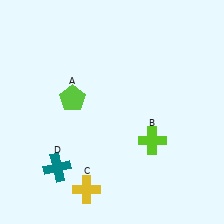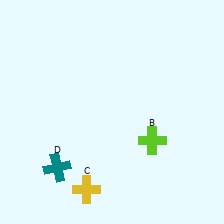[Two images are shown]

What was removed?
The lime pentagon (A) was removed in Image 2.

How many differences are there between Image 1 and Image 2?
There is 1 difference between the two images.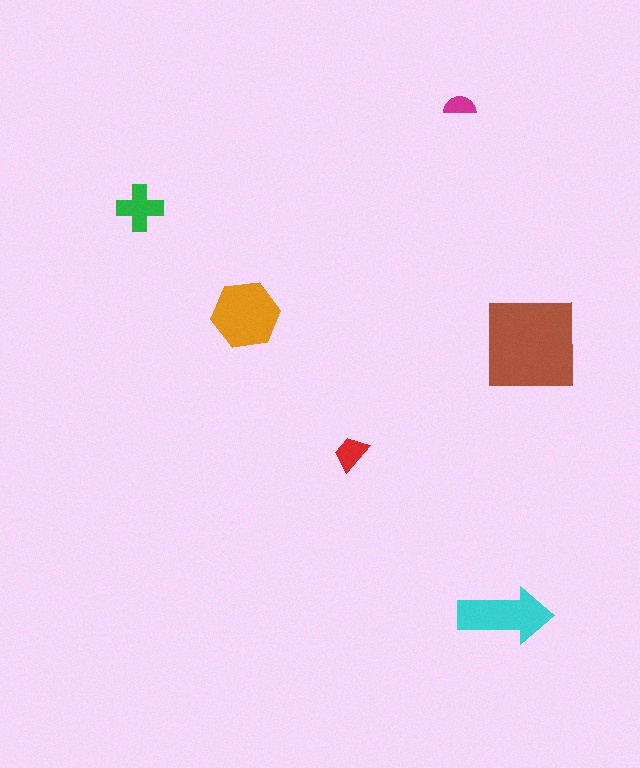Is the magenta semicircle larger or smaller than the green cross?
Smaller.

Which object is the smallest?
The magenta semicircle.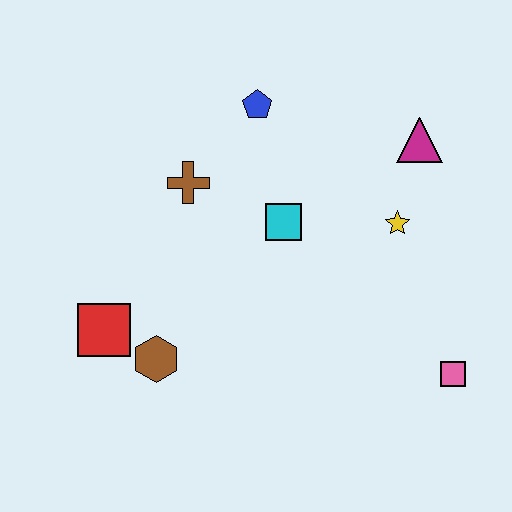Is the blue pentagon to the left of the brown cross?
No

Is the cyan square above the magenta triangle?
No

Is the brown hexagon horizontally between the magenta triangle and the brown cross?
No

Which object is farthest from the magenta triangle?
The red square is farthest from the magenta triangle.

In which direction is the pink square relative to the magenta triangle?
The pink square is below the magenta triangle.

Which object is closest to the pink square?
The yellow star is closest to the pink square.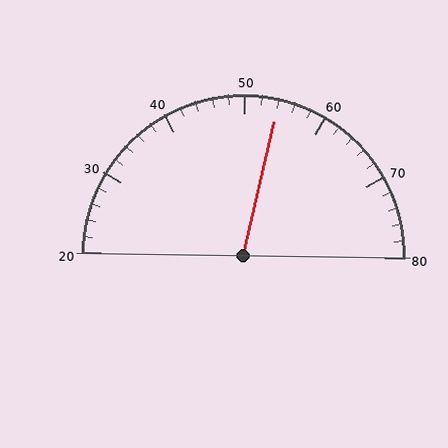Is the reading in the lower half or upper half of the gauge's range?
The reading is in the upper half of the range (20 to 80).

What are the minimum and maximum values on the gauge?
The gauge ranges from 20 to 80.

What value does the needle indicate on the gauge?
The needle indicates approximately 54.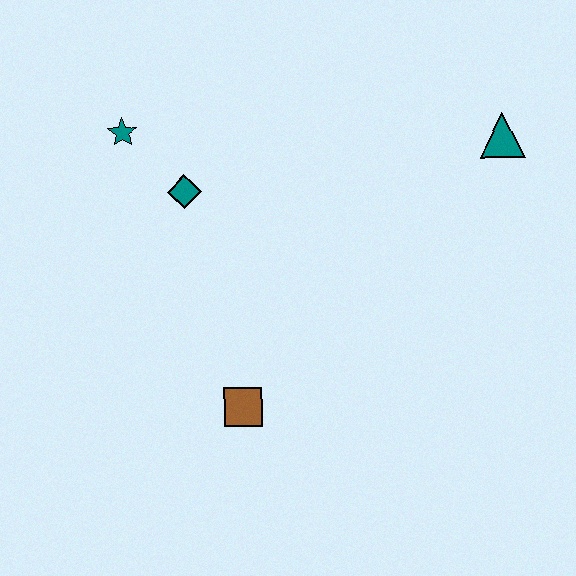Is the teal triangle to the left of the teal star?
No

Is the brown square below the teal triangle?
Yes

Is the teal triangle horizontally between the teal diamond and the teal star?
No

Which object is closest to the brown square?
The teal diamond is closest to the brown square.